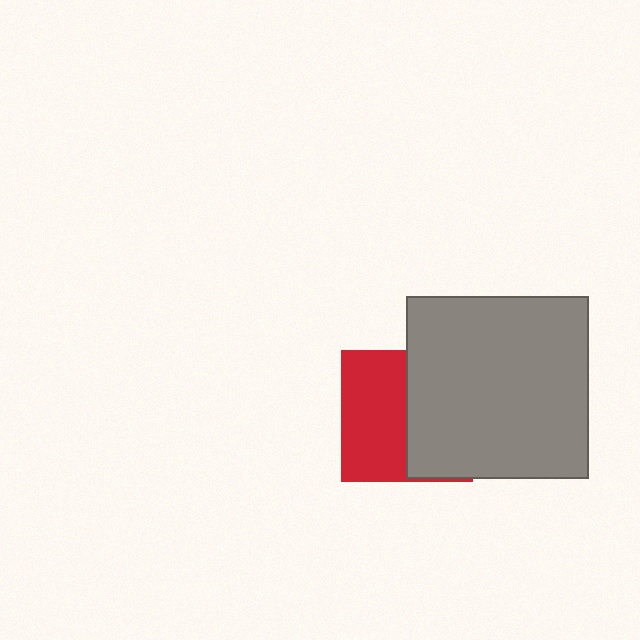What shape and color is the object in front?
The object in front is a gray square.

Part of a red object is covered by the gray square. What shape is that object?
It is a square.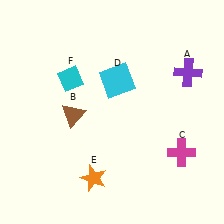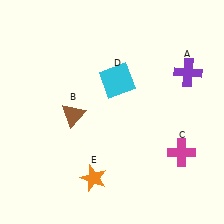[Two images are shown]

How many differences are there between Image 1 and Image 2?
There is 1 difference between the two images.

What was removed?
The cyan diamond (F) was removed in Image 2.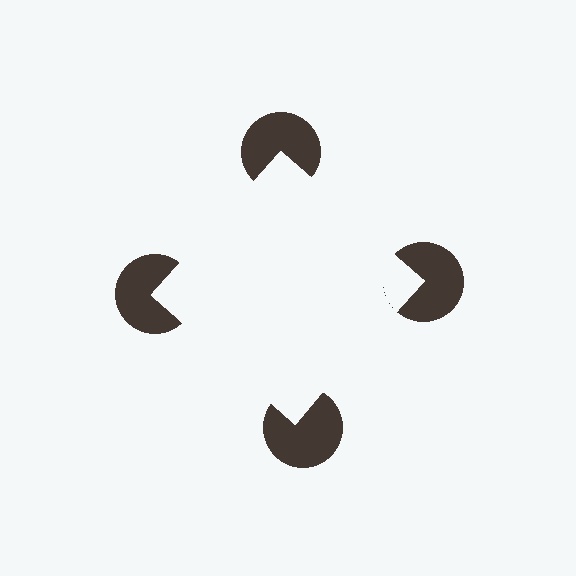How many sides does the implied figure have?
4 sides.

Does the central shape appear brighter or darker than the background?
It typically appears slightly brighter than the background, even though no actual brightness change is drawn.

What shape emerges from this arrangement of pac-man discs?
An illusory square — its edges are inferred from the aligned wedge cuts in the pac-man discs, not physically drawn.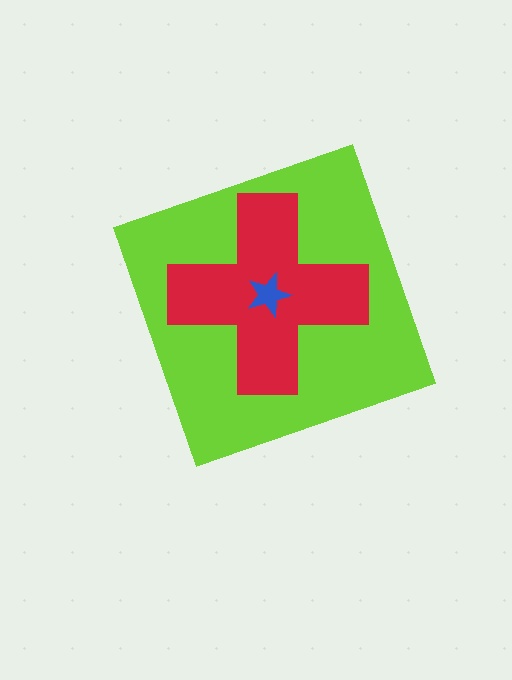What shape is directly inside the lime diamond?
The red cross.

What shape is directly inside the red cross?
The blue star.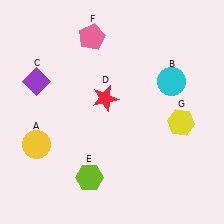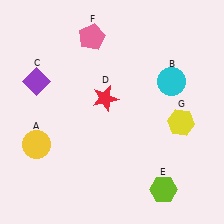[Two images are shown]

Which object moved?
The lime hexagon (E) moved right.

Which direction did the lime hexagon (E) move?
The lime hexagon (E) moved right.